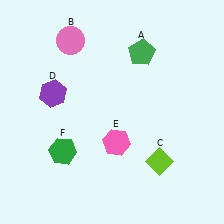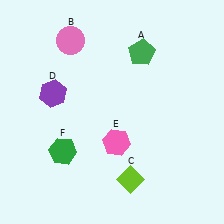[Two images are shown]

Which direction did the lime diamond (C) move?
The lime diamond (C) moved left.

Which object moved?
The lime diamond (C) moved left.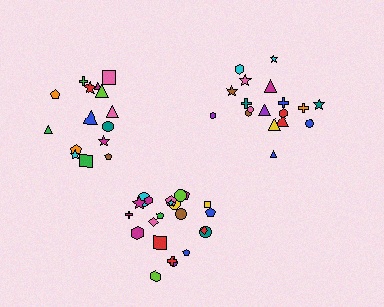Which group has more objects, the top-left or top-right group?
The top-right group.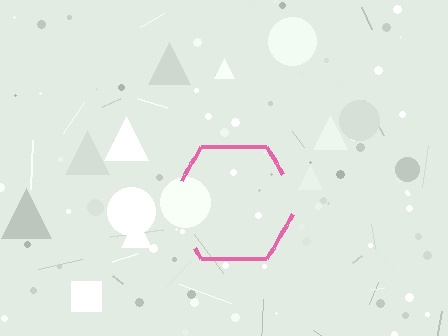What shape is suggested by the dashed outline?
The dashed outline suggests a hexagon.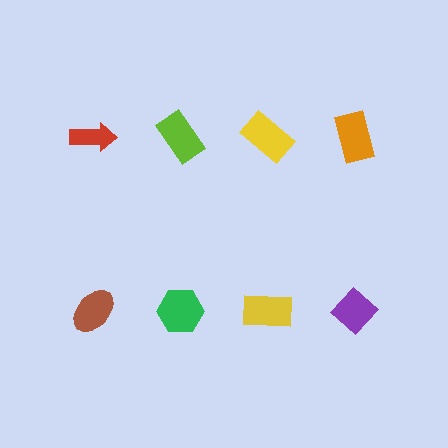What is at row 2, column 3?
A yellow rectangle.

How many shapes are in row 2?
4 shapes.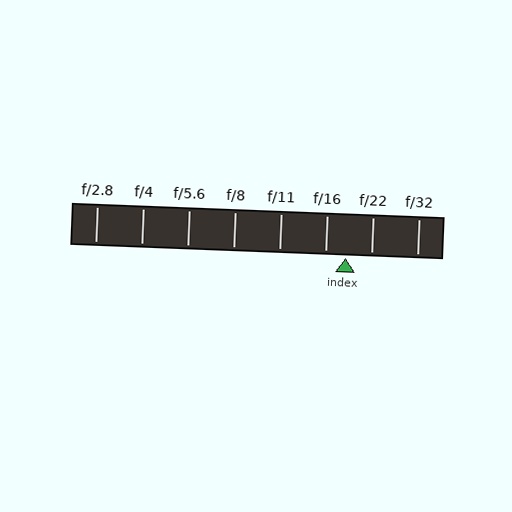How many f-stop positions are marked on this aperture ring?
There are 8 f-stop positions marked.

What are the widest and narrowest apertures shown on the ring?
The widest aperture shown is f/2.8 and the narrowest is f/32.